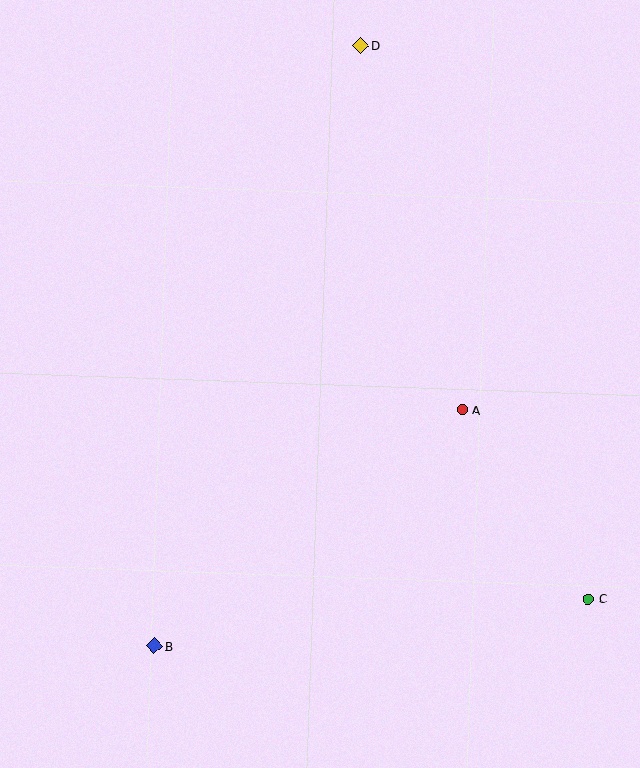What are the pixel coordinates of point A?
Point A is at (462, 410).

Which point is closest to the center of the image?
Point A at (462, 410) is closest to the center.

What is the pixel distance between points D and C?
The distance between D and C is 598 pixels.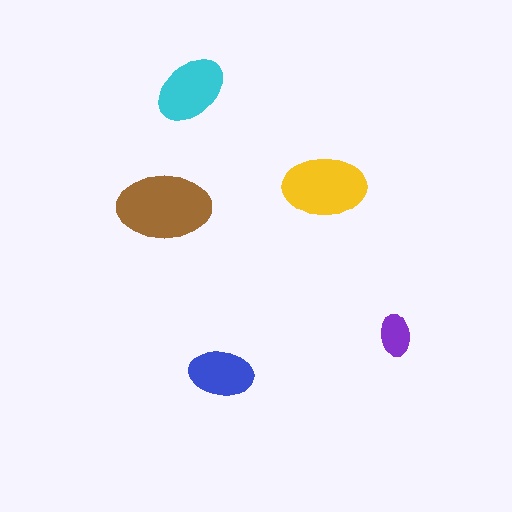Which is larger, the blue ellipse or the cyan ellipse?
The cyan one.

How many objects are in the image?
There are 5 objects in the image.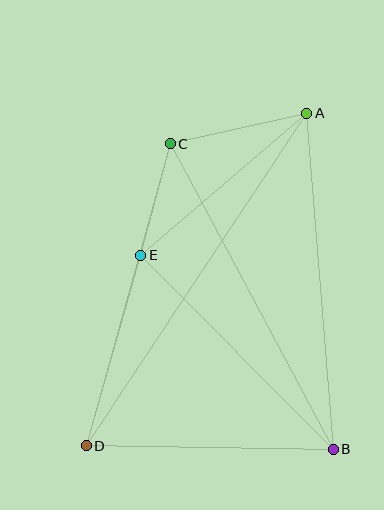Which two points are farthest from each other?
Points A and D are farthest from each other.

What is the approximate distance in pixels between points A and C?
The distance between A and C is approximately 140 pixels.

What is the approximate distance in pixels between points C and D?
The distance between C and D is approximately 314 pixels.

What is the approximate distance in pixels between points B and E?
The distance between B and E is approximately 273 pixels.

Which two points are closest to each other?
Points C and E are closest to each other.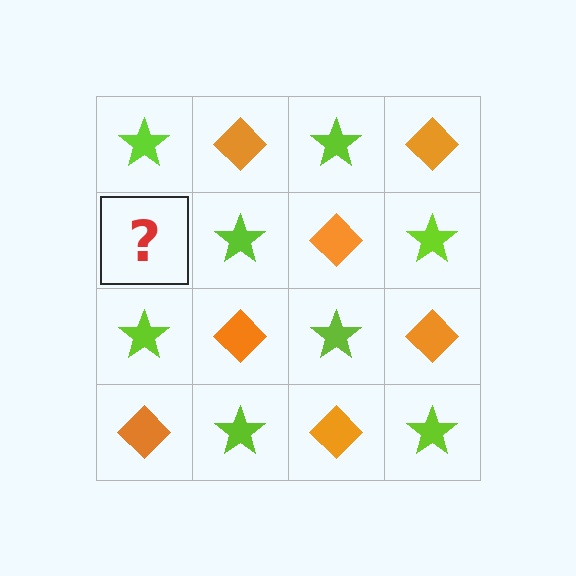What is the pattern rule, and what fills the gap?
The rule is that it alternates lime star and orange diamond in a checkerboard pattern. The gap should be filled with an orange diamond.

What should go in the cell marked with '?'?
The missing cell should contain an orange diamond.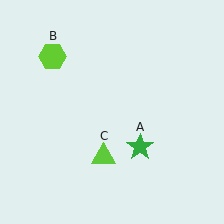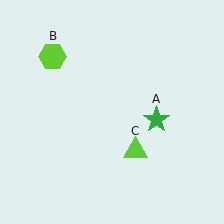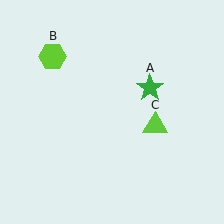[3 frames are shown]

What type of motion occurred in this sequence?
The green star (object A), lime triangle (object C) rotated counterclockwise around the center of the scene.